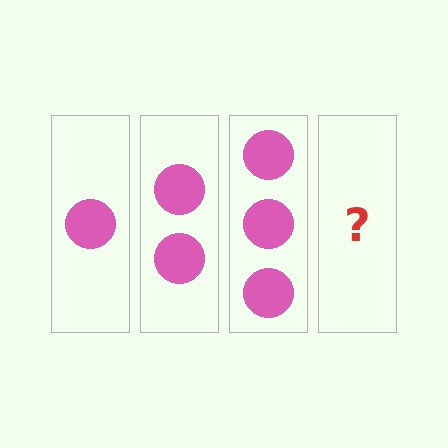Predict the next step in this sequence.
The next step is 4 circles.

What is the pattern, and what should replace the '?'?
The pattern is that each step adds one more circle. The '?' should be 4 circles.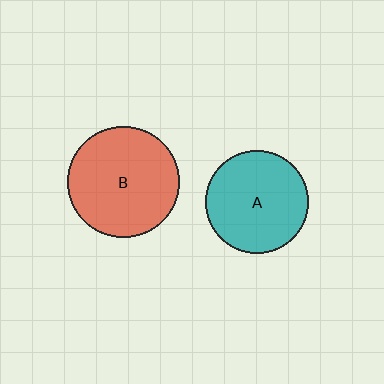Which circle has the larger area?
Circle B (red).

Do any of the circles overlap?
No, none of the circles overlap.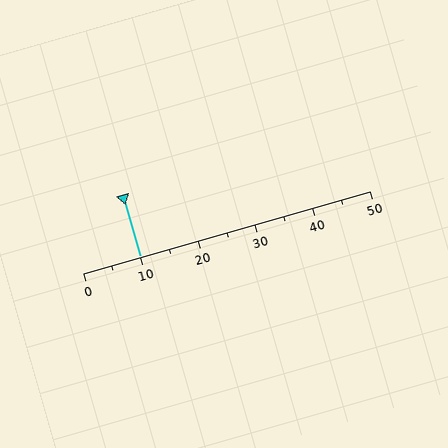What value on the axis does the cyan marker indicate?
The marker indicates approximately 10.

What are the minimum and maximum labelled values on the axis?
The axis runs from 0 to 50.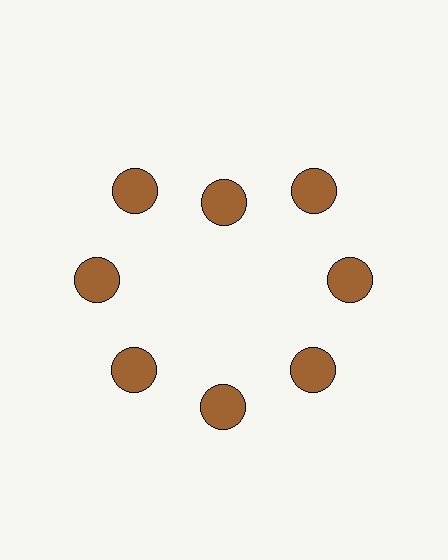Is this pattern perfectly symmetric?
No. The 8 brown circles are arranged in a ring, but one element near the 12 o'clock position is pulled inward toward the center, breaking the 8-fold rotational symmetry.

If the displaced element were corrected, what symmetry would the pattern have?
It would have 8-fold rotational symmetry — the pattern would map onto itself every 45 degrees.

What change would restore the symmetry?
The symmetry would be restored by moving it outward, back onto the ring so that all 8 circles sit at equal angles and equal distance from the center.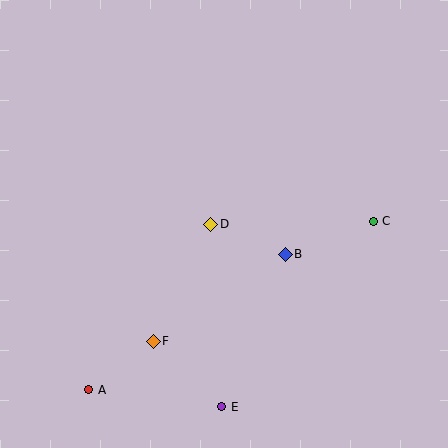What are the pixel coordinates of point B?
Point B is at (285, 254).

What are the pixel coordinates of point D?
Point D is at (211, 224).